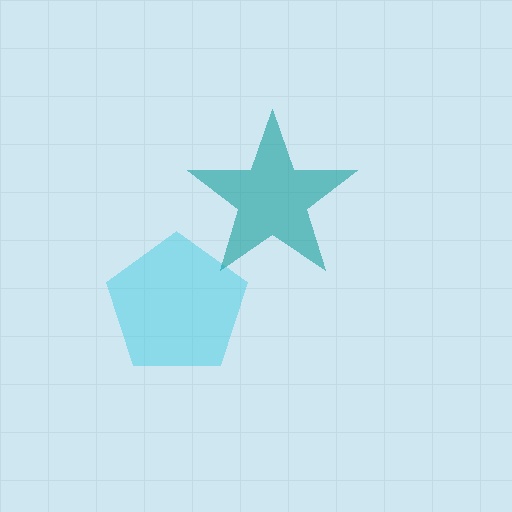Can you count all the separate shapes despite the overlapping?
Yes, there are 2 separate shapes.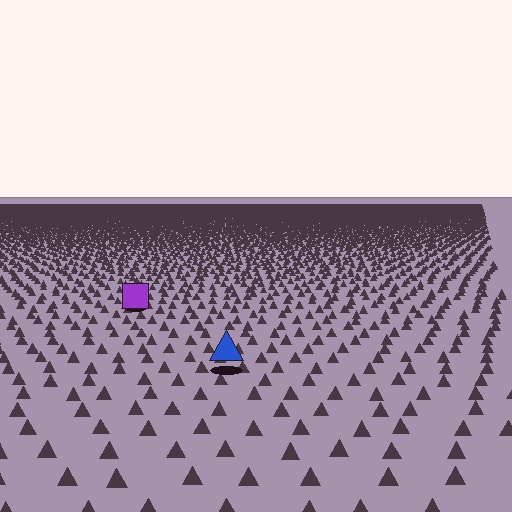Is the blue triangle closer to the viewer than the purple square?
Yes. The blue triangle is closer — you can tell from the texture gradient: the ground texture is coarser near it.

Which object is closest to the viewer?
The blue triangle is closest. The texture marks near it are larger and more spread out.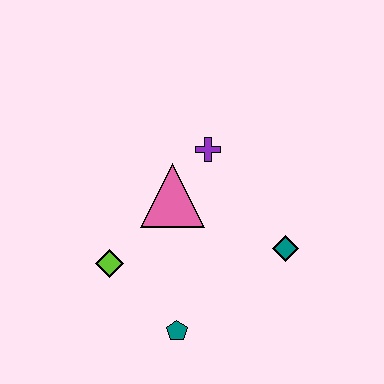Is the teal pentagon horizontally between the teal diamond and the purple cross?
No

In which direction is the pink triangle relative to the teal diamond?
The pink triangle is to the left of the teal diamond.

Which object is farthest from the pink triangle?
The teal pentagon is farthest from the pink triangle.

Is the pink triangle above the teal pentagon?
Yes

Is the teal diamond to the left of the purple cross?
No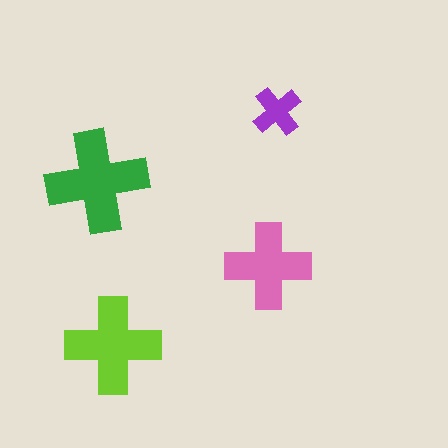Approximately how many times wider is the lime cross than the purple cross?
About 2 times wider.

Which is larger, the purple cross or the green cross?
The green one.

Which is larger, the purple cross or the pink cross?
The pink one.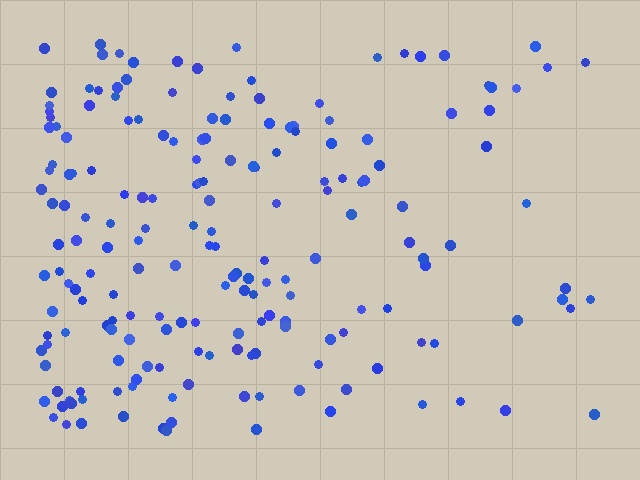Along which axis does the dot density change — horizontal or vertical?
Horizontal.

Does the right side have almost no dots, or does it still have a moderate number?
Still a moderate number, just noticeably fewer than the left.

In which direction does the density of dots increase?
From right to left, with the left side densest.